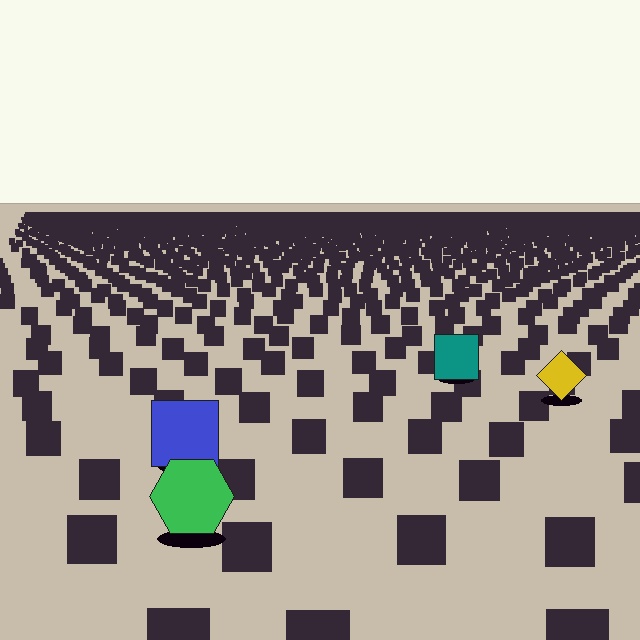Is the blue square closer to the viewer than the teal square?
Yes. The blue square is closer — you can tell from the texture gradient: the ground texture is coarser near it.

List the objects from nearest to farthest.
From nearest to farthest: the green hexagon, the blue square, the yellow diamond, the teal square.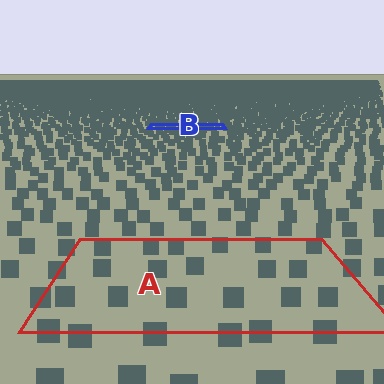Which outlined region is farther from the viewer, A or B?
Region B is farther from the viewer — the texture elements inside it appear smaller and more densely packed.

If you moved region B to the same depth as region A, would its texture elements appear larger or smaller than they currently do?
They would appear larger. At a closer depth, the same texture elements are projected at a bigger on-screen size.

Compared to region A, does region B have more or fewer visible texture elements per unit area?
Region B has more texture elements per unit area — they are packed more densely because it is farther away.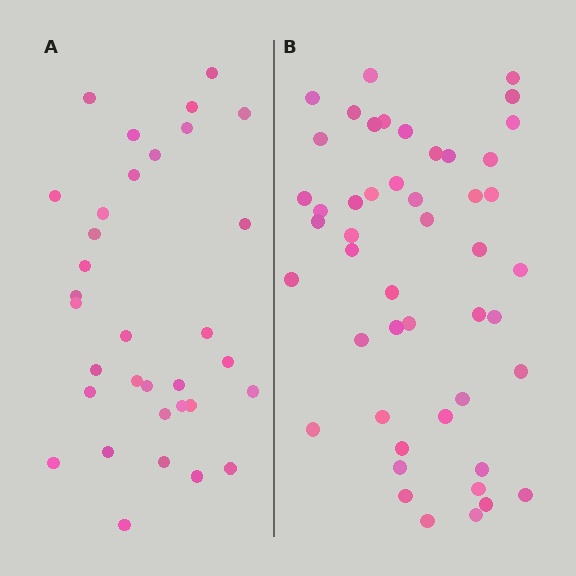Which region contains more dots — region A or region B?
Region B (the right region) has more dots.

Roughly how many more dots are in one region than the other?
Region B has approximately 15 more dots than region A.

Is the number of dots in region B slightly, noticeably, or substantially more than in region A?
Region B has substantially more. The ratio is roughly 1.5 to 1.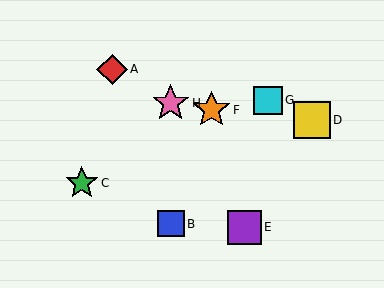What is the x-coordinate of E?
Object E is at x≈244.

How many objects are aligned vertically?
2 objects (B, H) are aligned vertically.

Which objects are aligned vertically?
Objects B, H are aligned vertically.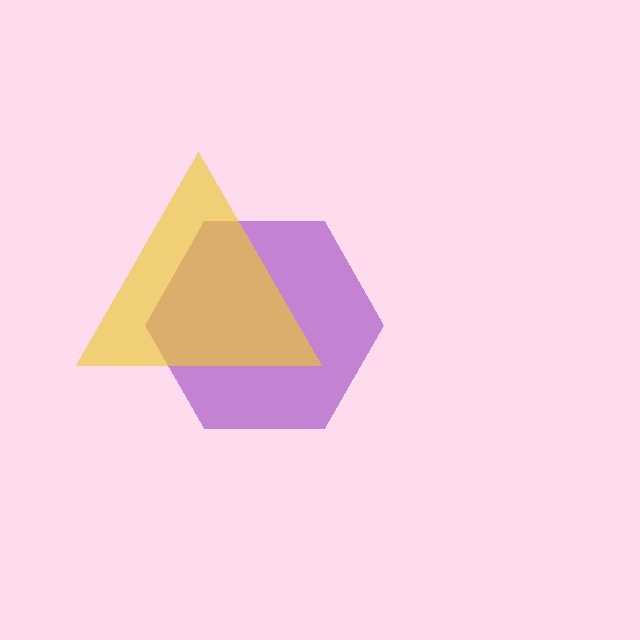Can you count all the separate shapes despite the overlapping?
Yes, there are 2 separate shapes.